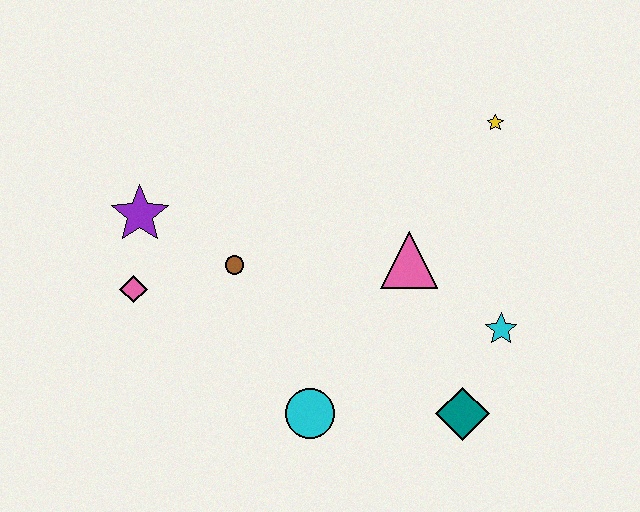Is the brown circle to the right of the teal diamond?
No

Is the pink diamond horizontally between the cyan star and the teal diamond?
No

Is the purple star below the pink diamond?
No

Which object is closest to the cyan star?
The teal diamond is closest to the cyan star.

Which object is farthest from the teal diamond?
The purple star is farthest from the teal diamond.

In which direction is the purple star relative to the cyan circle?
The purple star is above the cyan circle.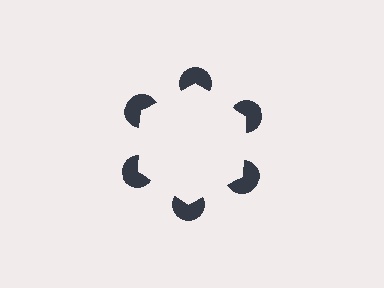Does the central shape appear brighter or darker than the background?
It typically appears slightly brighter than the background, even though no actual brightness change is drawn.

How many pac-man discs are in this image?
There are 6 — one at each vertex of the illusory hexagon.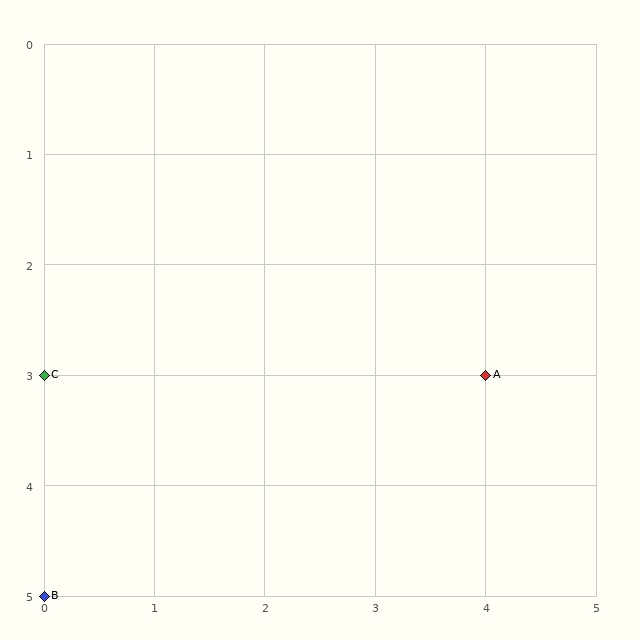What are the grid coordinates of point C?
Point C is at grid coordinates (0, 3).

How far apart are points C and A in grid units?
Points C and A are 4 columns apart.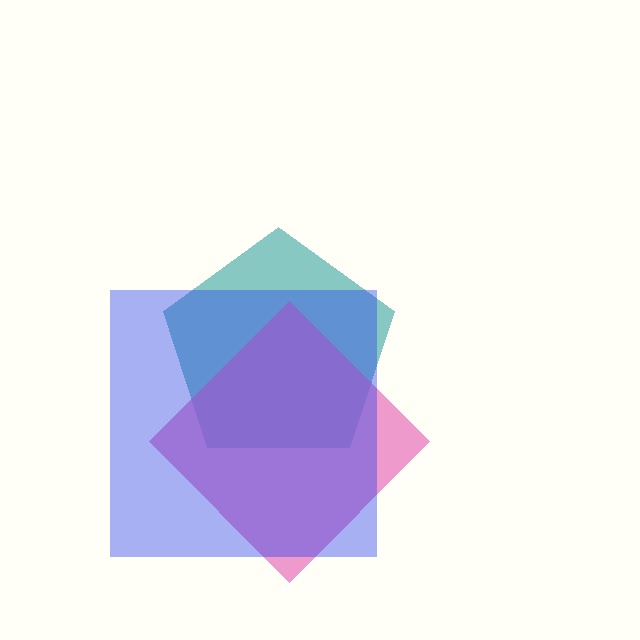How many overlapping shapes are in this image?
There are 3 overlapping shapes in the image.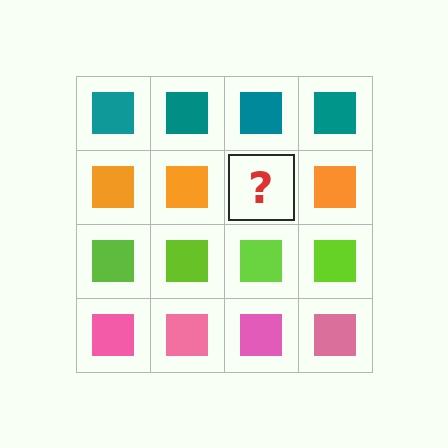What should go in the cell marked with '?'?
The missing cell should contain an orange square.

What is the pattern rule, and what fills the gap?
The rule is that each row has a consistent color. The gap should be filled with an orange square.